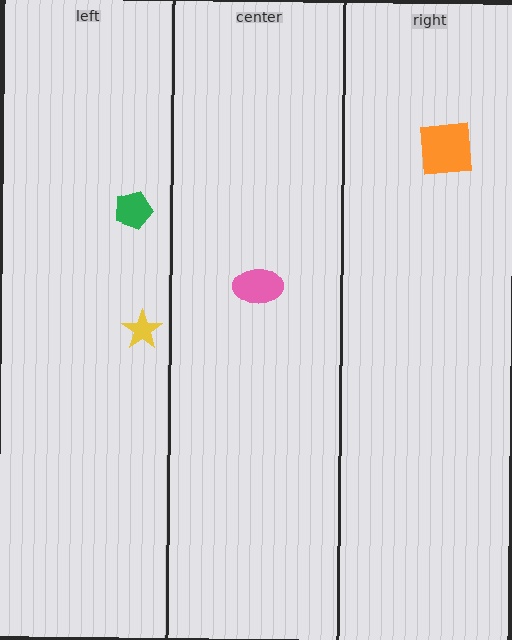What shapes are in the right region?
The orange square.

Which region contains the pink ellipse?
The center region.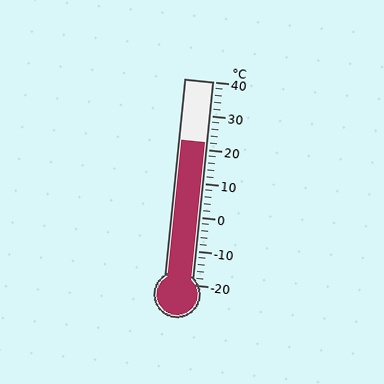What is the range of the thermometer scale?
The thermometer scale ranges from -20°C to 40°C.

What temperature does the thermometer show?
The thermometer shows approximately 22°C.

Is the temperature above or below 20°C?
The temperature is above 20°C.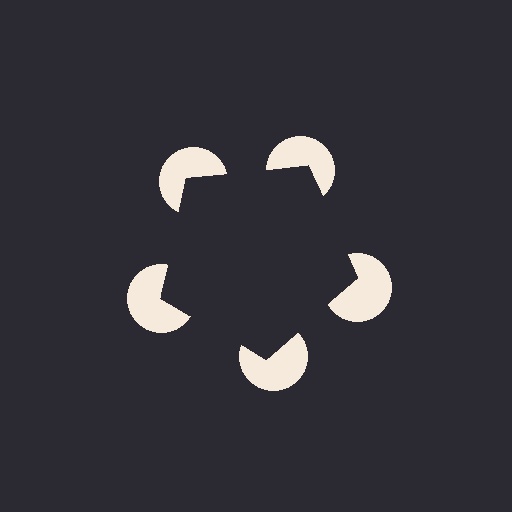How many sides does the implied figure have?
5 sides.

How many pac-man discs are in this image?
There are 5 — one at each vertex of the illusory pentagon.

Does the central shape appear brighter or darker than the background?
It typically appears slightly darker than the background, even though no actual brightness change is drawn.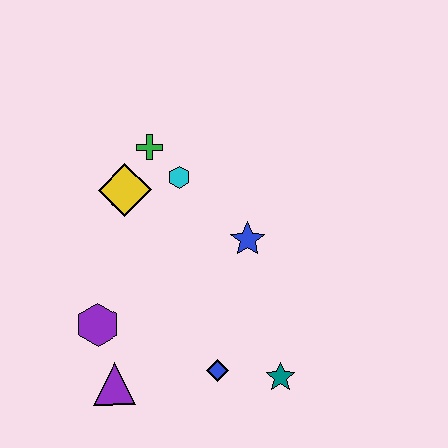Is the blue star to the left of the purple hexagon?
No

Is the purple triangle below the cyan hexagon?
Yes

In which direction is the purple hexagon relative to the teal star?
The purple hexagon is to the left of the teal star.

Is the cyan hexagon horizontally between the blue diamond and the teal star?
No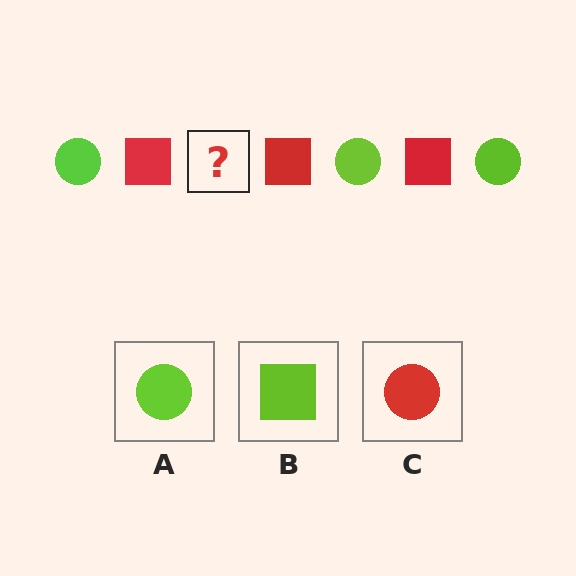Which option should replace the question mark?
Option A.